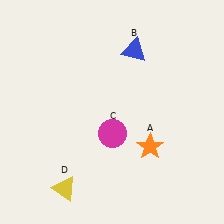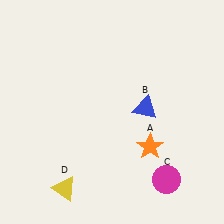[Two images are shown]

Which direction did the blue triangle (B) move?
The blue triangle (B) moved down.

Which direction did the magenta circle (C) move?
The magenta circle (C) moved right.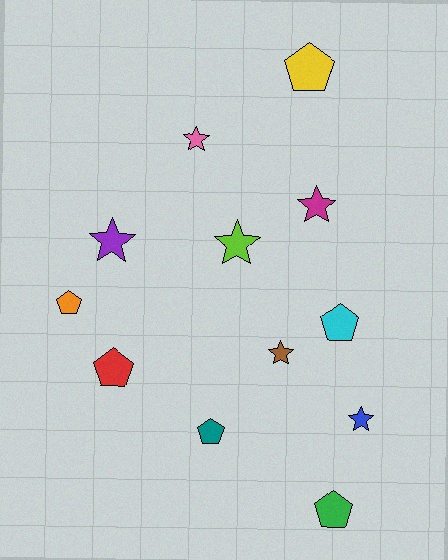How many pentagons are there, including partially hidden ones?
There are 6 pentagons.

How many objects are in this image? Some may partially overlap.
There are 12 objects.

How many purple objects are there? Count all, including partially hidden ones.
There is 1 purple object.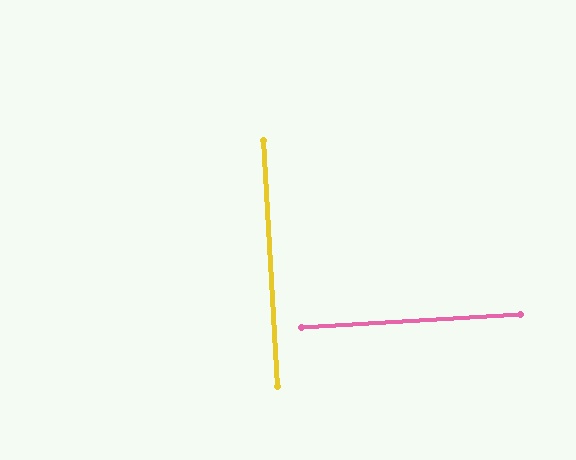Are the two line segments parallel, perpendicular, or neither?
Perpendicular — they meet at approximately 90°.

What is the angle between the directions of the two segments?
Approximately 90 degrees.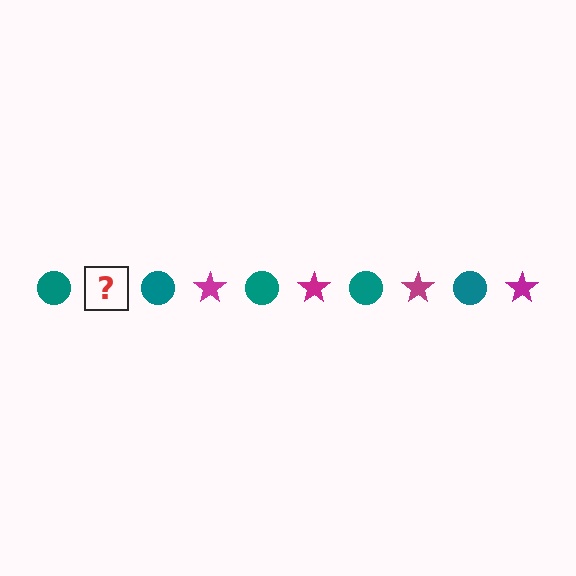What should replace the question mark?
The question mark should be replaced with a magenta star.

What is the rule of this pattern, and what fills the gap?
The rule is that the pattern alternates between teal circle and magenta star. The gap should be filled with a magenta star.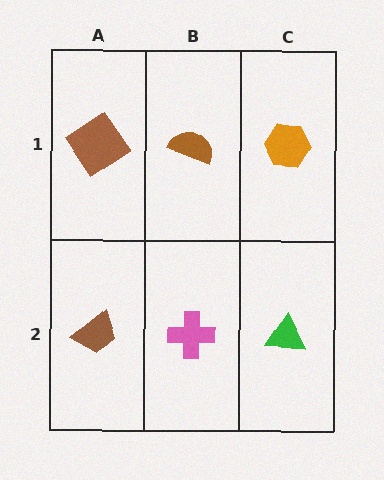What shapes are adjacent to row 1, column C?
A green triangle (row 2, column C), a brown semicircle (row 1, column B).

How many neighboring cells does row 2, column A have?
2.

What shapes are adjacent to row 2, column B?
A brown semicircle (row 1, column B), a brown trapezoid (row 2, column A), a green triangle (row 2, column C).